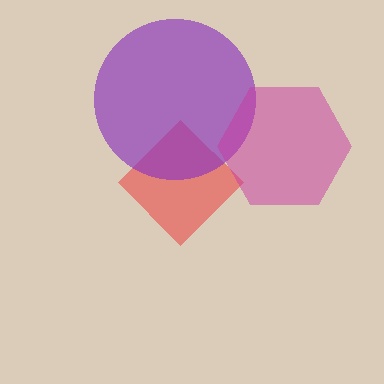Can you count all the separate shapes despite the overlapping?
Yes, there are 3 separate shapes.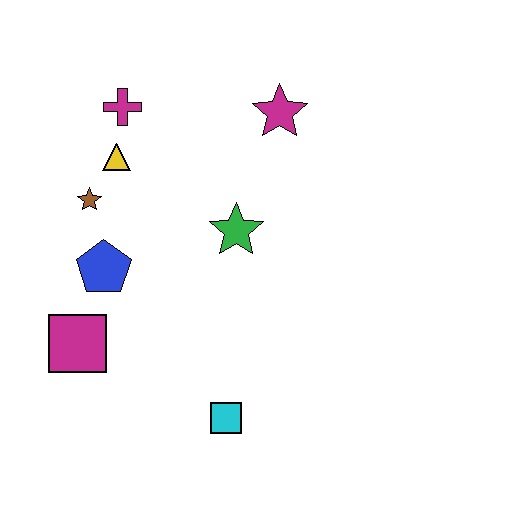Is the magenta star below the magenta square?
No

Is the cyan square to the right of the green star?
No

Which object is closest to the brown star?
The yellow triangle is closest to the brown star.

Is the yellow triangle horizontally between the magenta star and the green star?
No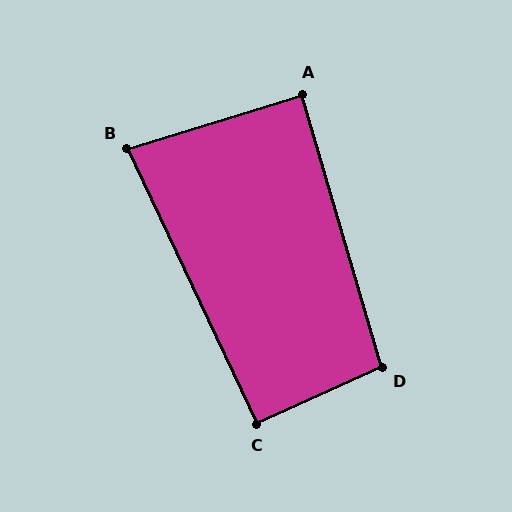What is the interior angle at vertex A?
Approximately 89 degrees (approximately right).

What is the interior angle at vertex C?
Approximately 91 degrees (approximately right).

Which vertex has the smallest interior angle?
B, at approximately 82 degrees.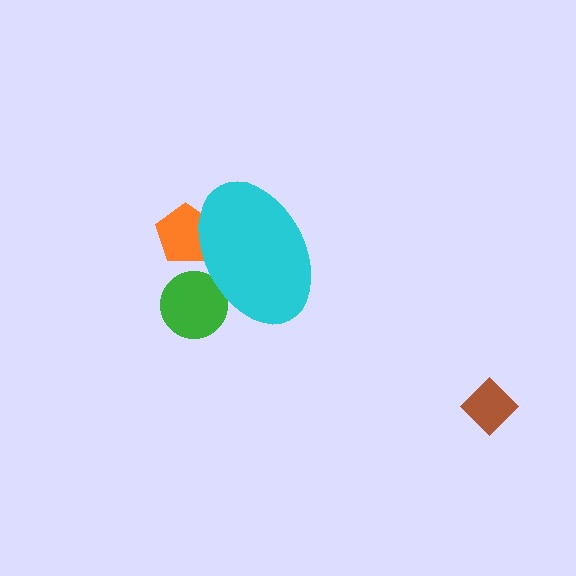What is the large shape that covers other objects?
A cyan ellipse.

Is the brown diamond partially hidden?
No, the brown diamond is fully visible.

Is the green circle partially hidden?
Yes, the green circle is partially hidden behind the cyan ellipse.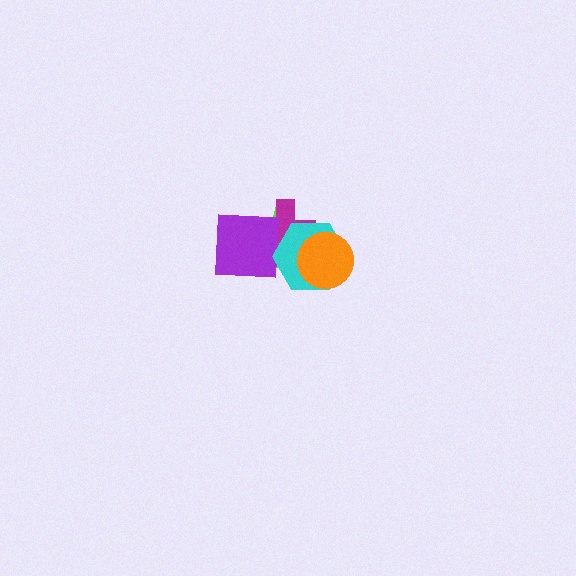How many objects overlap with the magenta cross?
4 objects overlap with the magenta cross.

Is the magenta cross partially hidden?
Yes, it is partially covered by another shape.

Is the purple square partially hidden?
Yes, it is partially covered by another shape.